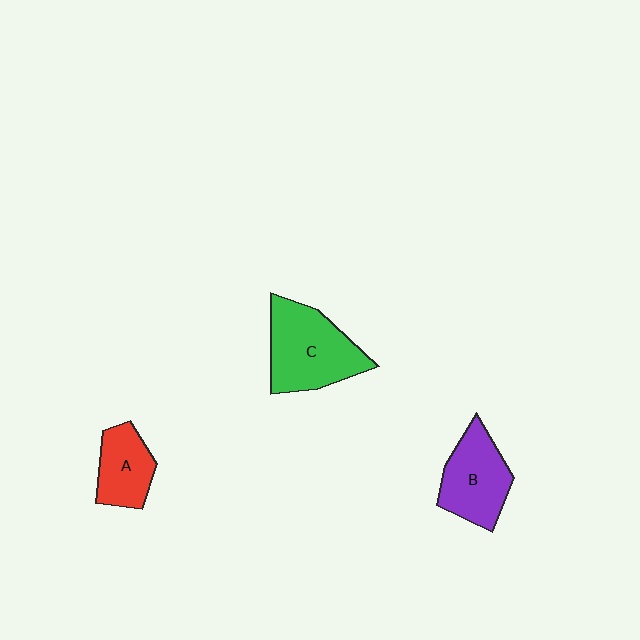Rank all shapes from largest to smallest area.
From largest to smallest: C (green), B (purple), A (red).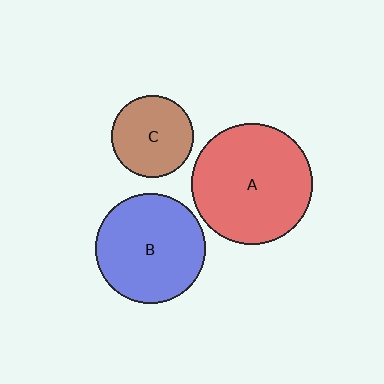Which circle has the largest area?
Circle A (red).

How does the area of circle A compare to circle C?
Approximately 2.2 times.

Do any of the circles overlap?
No, none of the circles overlap.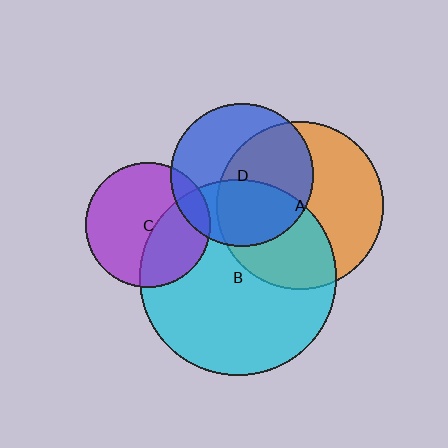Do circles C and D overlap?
Yes.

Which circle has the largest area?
Circle B (cyan).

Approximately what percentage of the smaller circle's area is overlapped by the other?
Approximately 10%.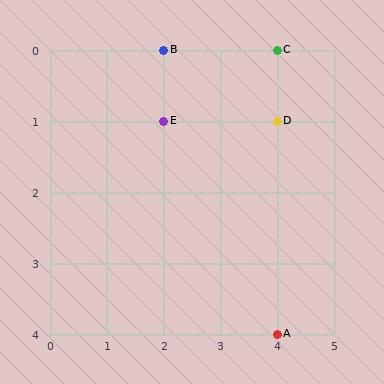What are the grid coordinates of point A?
Point A is at grid coordinates (4, 4).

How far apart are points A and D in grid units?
Points A and D are 3 rows apart.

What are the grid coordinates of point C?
Point C is at grid coordinates (4, 0).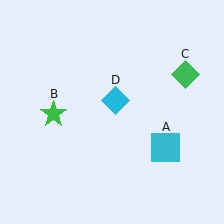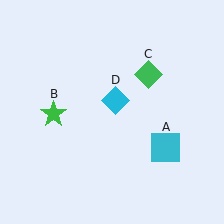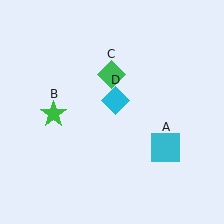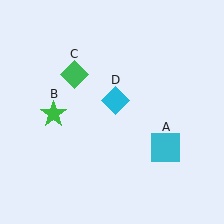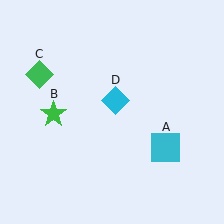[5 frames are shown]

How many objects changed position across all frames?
1 object changed position: green diamond (object C).